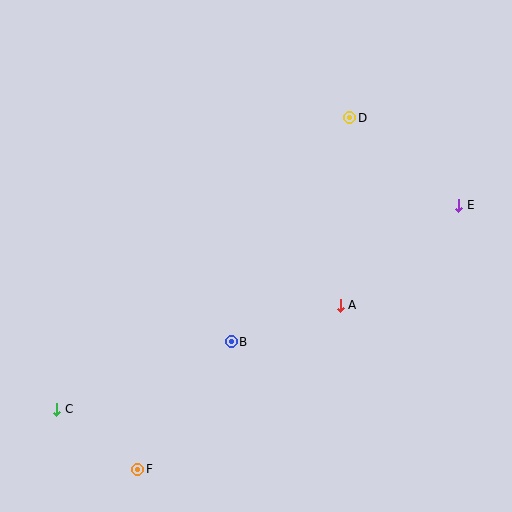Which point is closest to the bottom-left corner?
Point C is closest to the bottom-left corner.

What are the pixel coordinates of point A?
Point A is at (340, 305).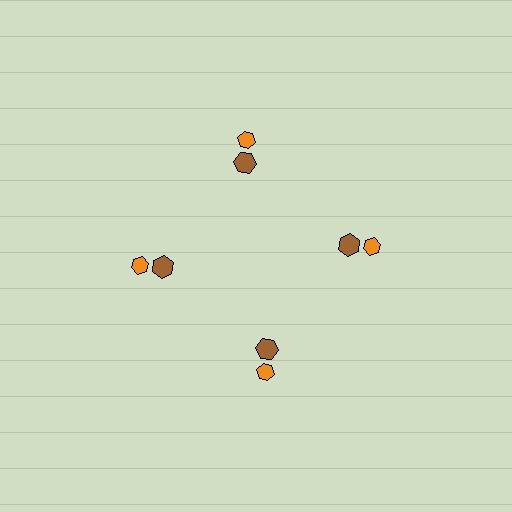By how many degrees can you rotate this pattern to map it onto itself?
The pattern maps onto itself every 90 degrees of rotation.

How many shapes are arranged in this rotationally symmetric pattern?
There are 8 shapes, arranged in 4 groups of 2.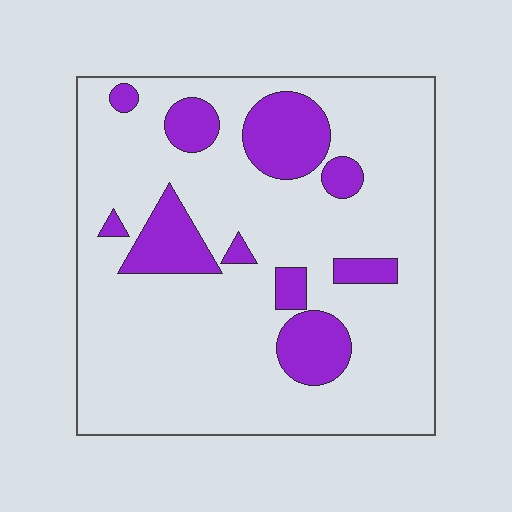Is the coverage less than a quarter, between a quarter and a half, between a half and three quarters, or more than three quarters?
Less than a quarter.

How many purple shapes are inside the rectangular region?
10.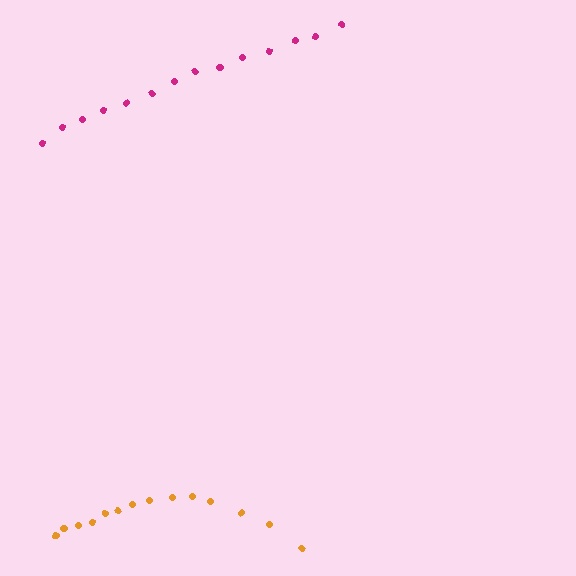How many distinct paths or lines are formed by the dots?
There are 2 distinct paths.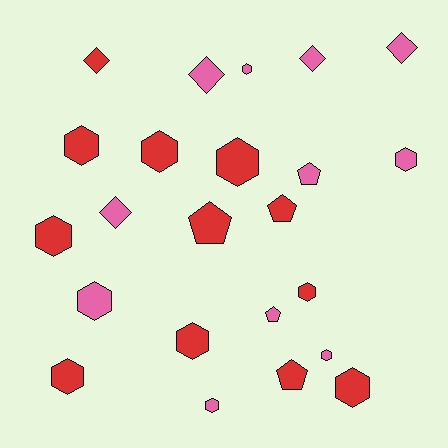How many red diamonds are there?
There is 1 red diamond.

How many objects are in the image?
There are 23 objects.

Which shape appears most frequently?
Hexagon, with 13 objects.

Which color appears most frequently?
Red, with 12 objects.